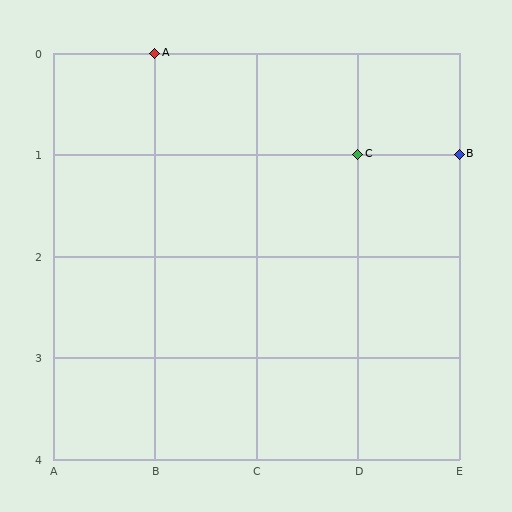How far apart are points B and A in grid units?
Points B and A are 3 columns and 1 row apart (about 3.2 grid units diagonally).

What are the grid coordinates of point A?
Point A is at grid coordinates (B, 0).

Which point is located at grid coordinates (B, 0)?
Point A is at (B, 0).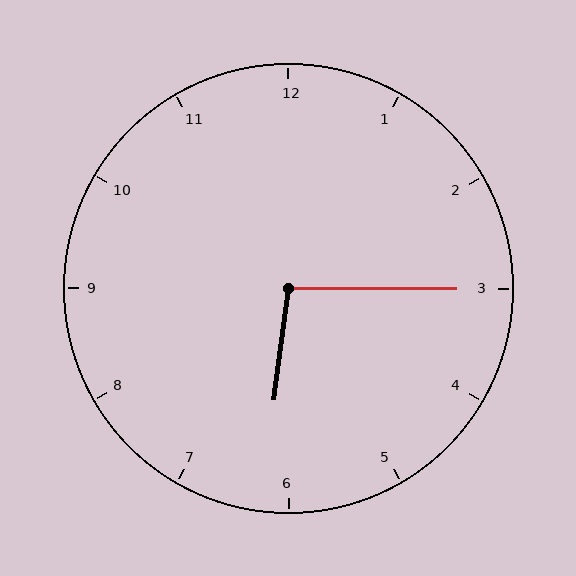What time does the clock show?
6:15.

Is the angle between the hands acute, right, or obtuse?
It is obtuse.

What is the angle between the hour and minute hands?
Approximately 98 degrees.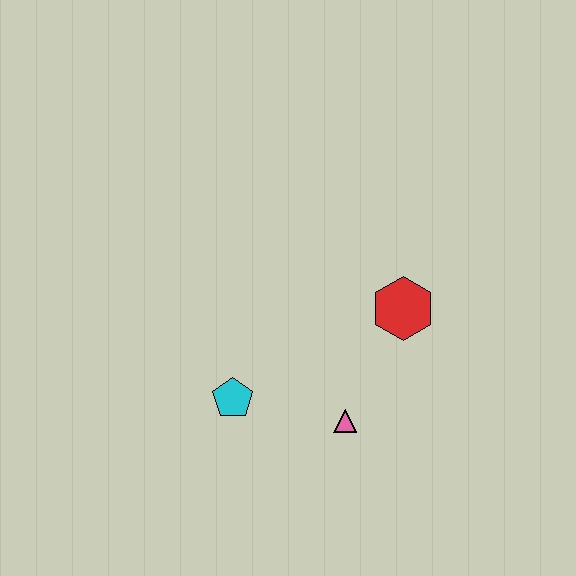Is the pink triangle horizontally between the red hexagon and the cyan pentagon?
Yes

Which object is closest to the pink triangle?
The cyan pentagon is closest to the pink triangle.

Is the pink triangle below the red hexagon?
Yes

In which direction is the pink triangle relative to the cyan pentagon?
The pink triangle is to the right of the cyan pentagon.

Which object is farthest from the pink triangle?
The red hexagon is farthest from the pink triangle.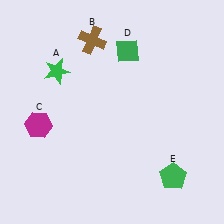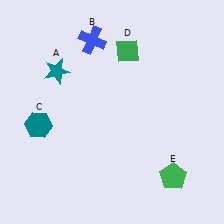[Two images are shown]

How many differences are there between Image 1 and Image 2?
There are 3 differences between the two images.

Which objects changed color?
A changed from green to teal. B changed from brown to blue. C changed from magenta to teal.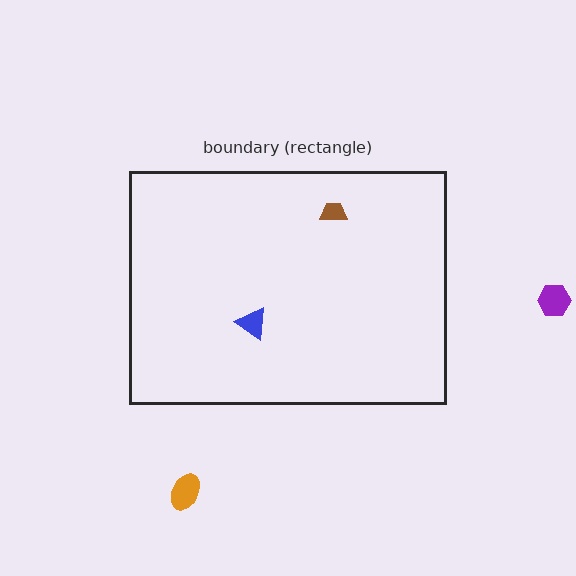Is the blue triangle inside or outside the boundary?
Inside.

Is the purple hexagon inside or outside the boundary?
Outside.